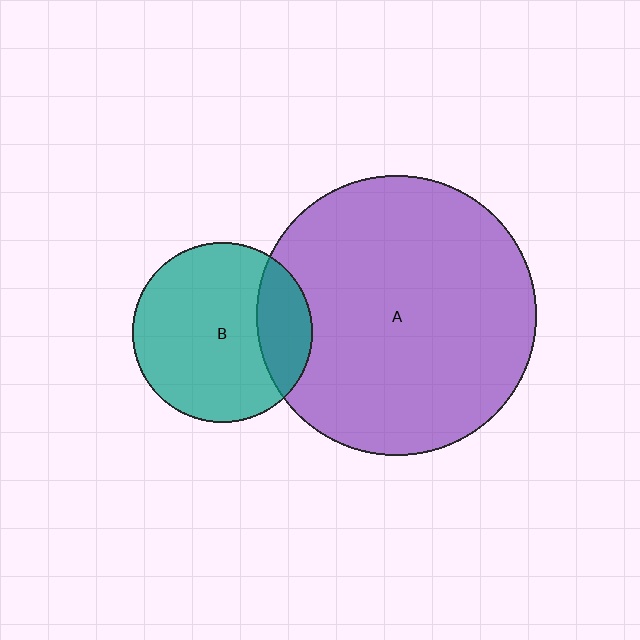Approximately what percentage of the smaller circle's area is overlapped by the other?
Approximately 20%.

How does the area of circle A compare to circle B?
Approximately 2.4 times.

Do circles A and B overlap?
Yes.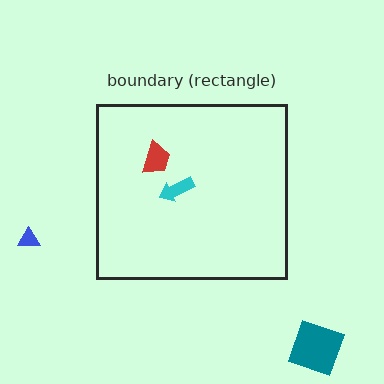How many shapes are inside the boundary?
2 inside, 2 outside.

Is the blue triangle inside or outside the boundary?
Outside.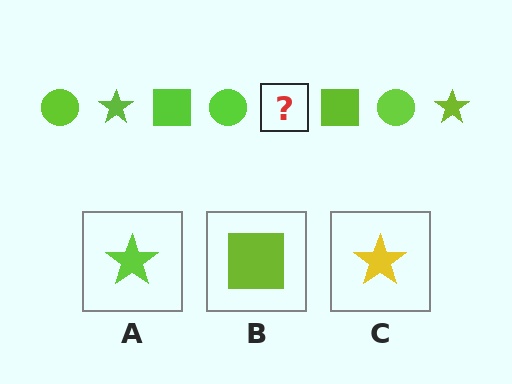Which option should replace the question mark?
Option A.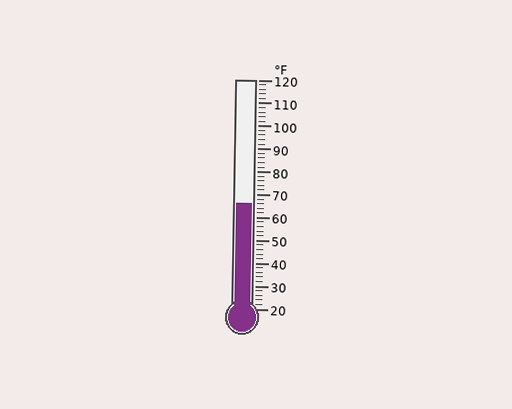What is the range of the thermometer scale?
The thermometer scale ranges from 20°F to 120°F.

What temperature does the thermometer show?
The thermometer shows approximately 66°F.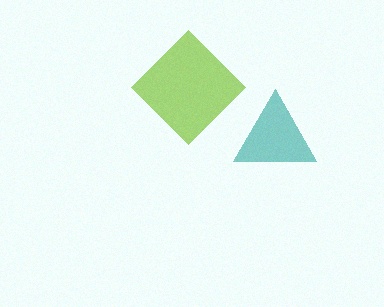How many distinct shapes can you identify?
There are 2 distinct shapes: a teal triangle, a lime diamond.